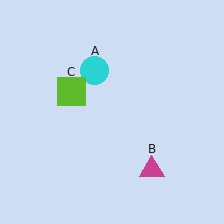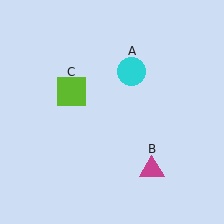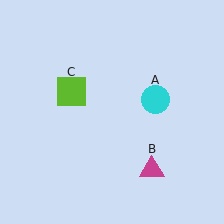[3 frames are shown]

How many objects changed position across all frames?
1 object changed position: cyan circle (object A).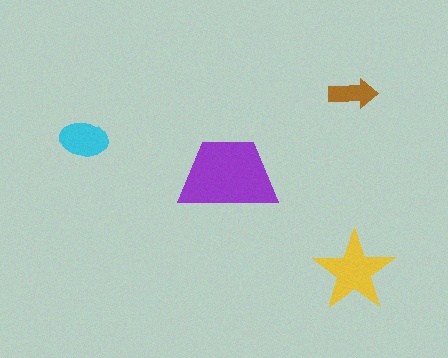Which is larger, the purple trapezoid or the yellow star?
The purple trapezoid.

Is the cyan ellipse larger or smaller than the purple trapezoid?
Smaller.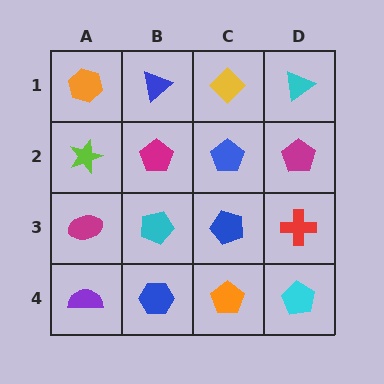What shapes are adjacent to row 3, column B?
A magenta pentagon (row 2, column B), a blue hexagon (row 4, column B), a magenta ellipse (row 3, column A), a blue pentagon (row 3, column C).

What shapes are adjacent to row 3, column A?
A lime star (row 2, column A), a purple semicircle (row 4, column A), a cyan pentagon (row 3, column B).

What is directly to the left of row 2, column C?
A magenta pentagon.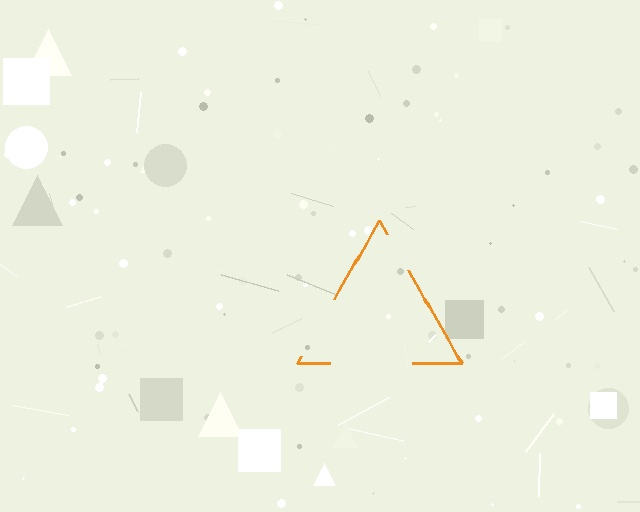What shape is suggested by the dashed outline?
The dashed outline suggests a triangle.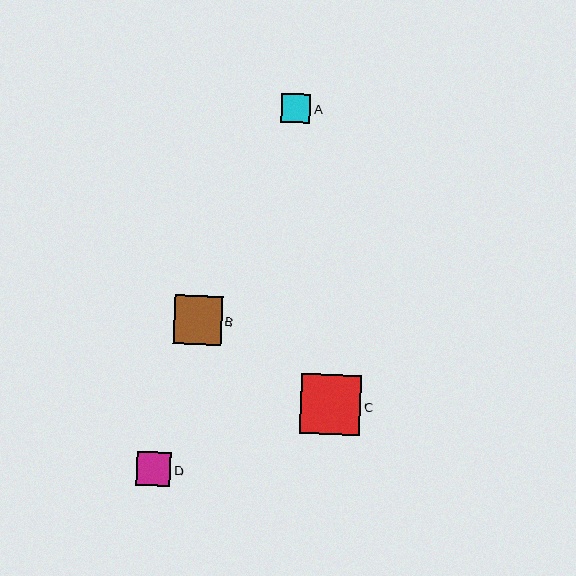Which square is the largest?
Square C is the largest with a size of approximately 60 pixels.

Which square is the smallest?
Square A is the smallest with a size of approximately 29 pixels.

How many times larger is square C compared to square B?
Square C is approximately 1.2 times the size of square B.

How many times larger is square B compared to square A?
Square B is approximately 1.7 times the size of square A.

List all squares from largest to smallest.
From largest to smallest: C, B, D, A.